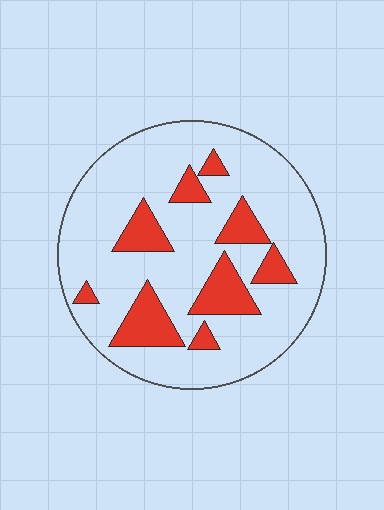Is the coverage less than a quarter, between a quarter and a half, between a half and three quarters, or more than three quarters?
Less than a quarter.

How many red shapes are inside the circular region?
9.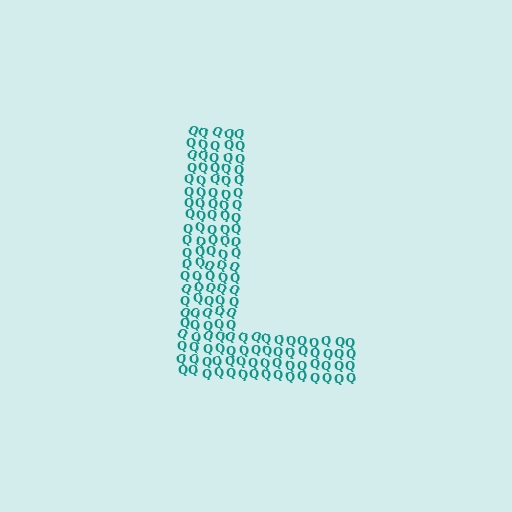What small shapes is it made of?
It is made of small letter Q's.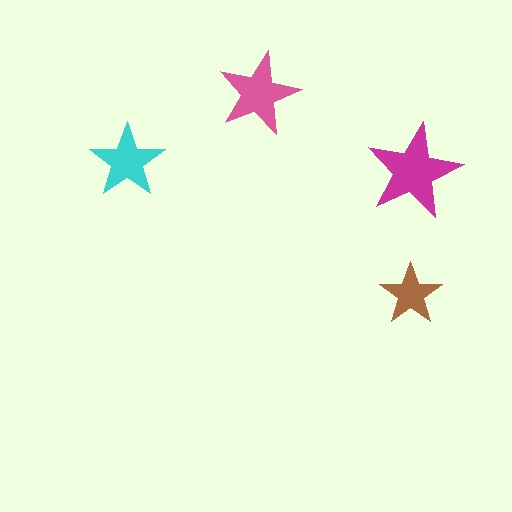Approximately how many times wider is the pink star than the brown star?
About 1.5 times wider.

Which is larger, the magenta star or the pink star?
The magenta one.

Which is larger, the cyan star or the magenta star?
The magenta one.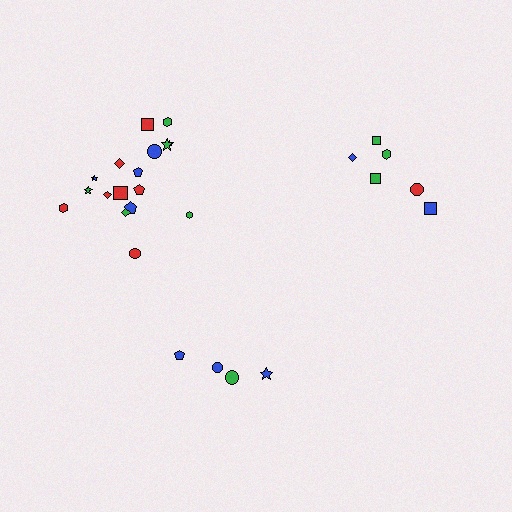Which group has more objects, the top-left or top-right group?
The top-left group.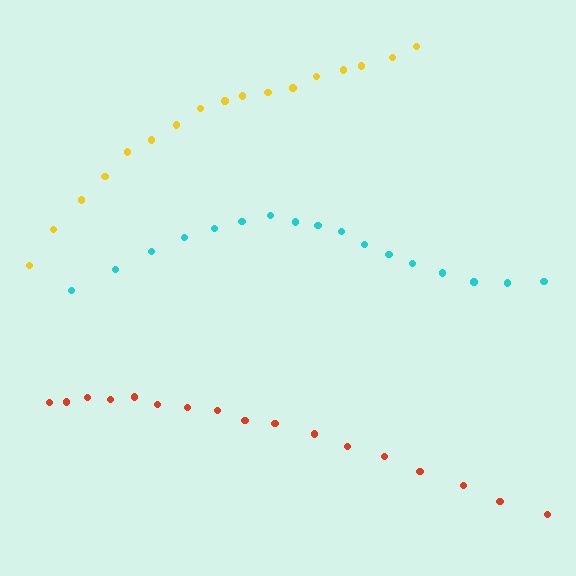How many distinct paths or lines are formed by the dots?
There are 3 distinct paths.